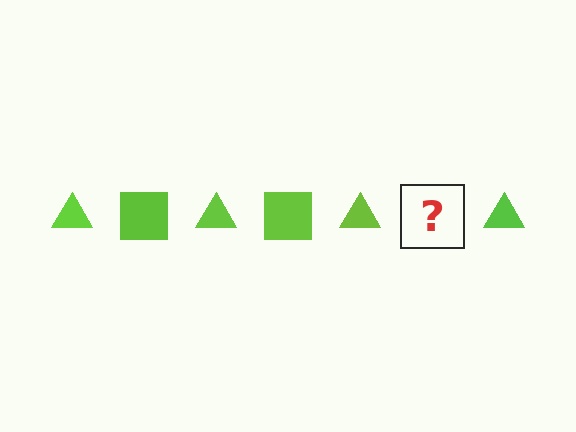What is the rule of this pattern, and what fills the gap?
The rule is that the pattern cycles through triangle, square shapes in lime. The gap should be filled with a lime square.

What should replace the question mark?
The question mark should be replaced with a lime square.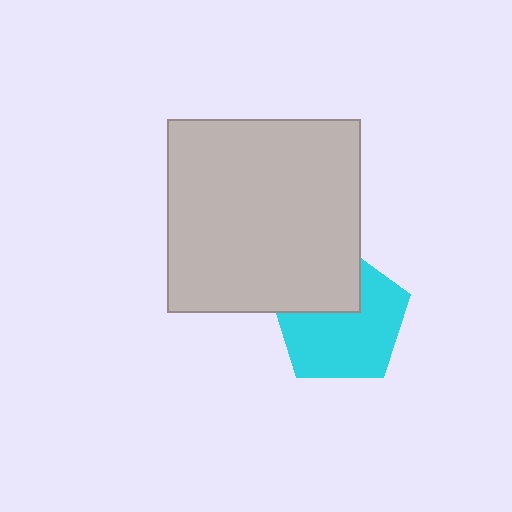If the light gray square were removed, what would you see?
You would see the complete cyan pentagon.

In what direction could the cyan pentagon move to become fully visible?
The cyan pentagon could move down. That would shift it out from behind the light gray square entirely.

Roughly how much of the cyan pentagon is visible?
Most of it is visible (roughly 66%).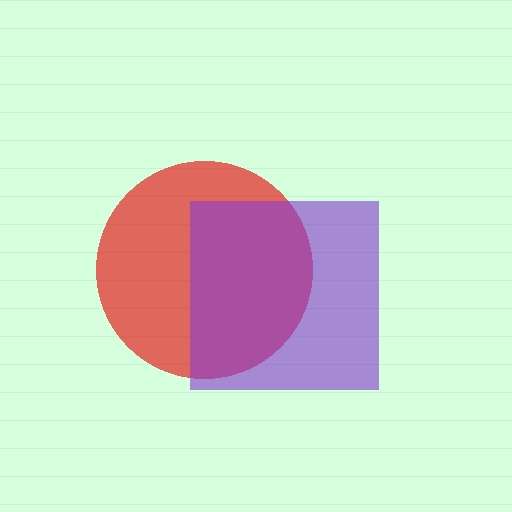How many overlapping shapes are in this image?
There are 2 overlapping shapes in the image.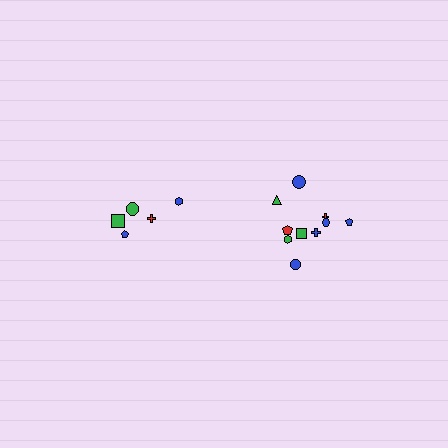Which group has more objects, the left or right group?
The right group.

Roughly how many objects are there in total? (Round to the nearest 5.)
Roughly 15 objects in total.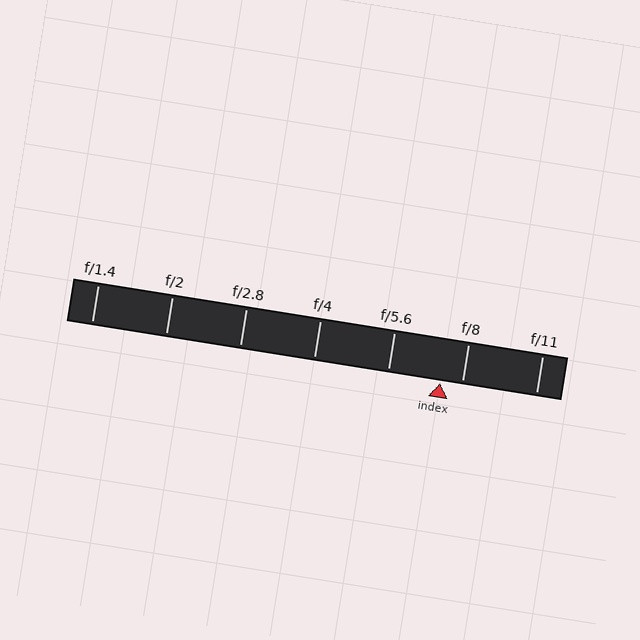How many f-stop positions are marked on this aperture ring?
There are 7 f-stop positions marked.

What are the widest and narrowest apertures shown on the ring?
The widest aperture shown is f/1.4 and the narrowest is f/11.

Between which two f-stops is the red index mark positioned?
The index mark is between f/5.6 and f/8.